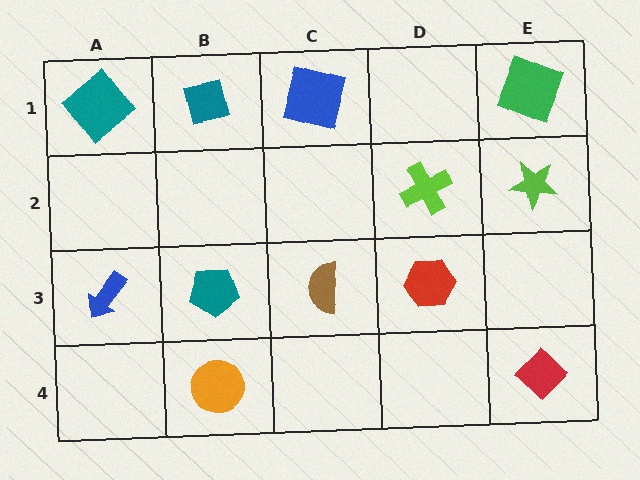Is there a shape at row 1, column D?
No, that cell is empty.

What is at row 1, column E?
A green square.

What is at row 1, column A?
A teal diamond.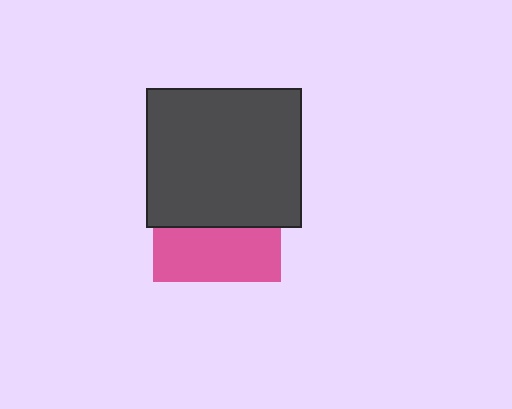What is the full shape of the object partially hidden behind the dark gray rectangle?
The partially hidden object is a pink square.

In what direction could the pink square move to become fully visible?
The pink square could move down. That would shift it out from behind the dark gray rectangle entirely.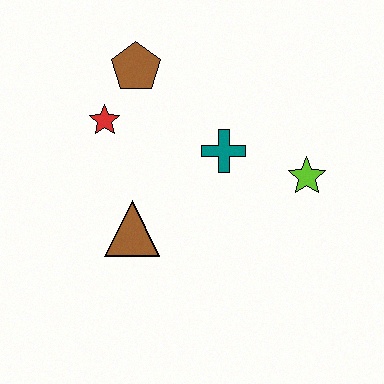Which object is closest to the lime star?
The teal cross is closest to the lime star.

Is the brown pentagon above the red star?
Yes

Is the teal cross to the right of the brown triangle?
Yes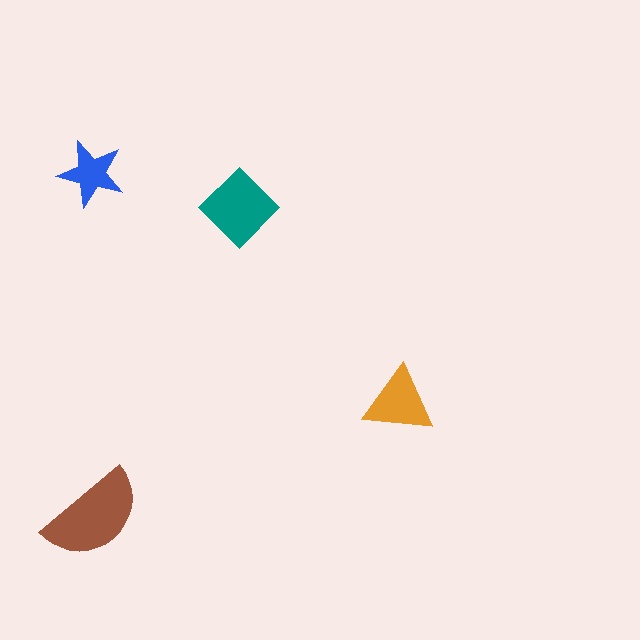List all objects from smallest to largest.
The blue star, the orange triangle, the teal diamond, the brown semicircle.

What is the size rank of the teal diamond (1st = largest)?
2nd.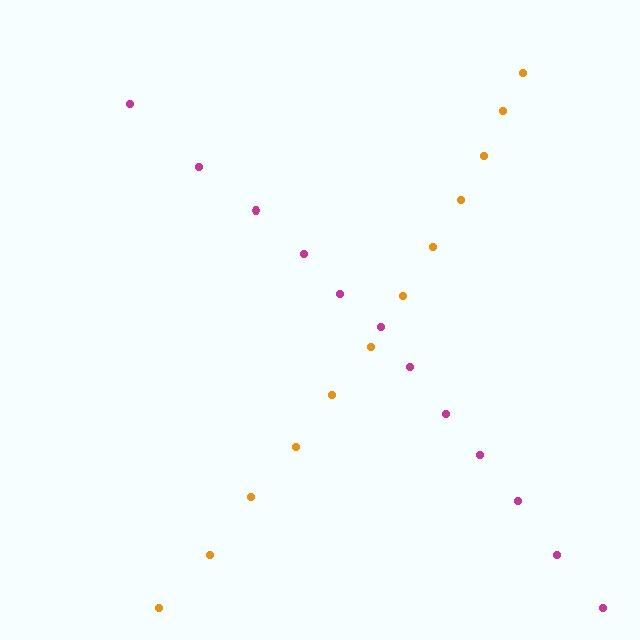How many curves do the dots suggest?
There are 2 distinct paths.